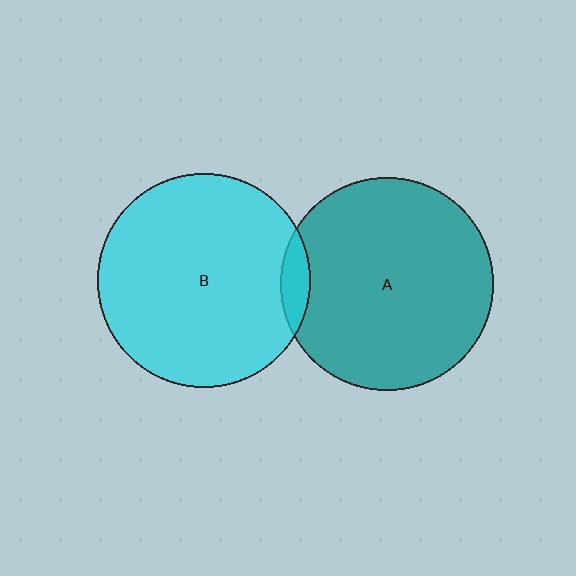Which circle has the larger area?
Circle B (cyan).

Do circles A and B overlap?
Yes.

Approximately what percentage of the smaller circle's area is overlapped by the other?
Approximately 5%.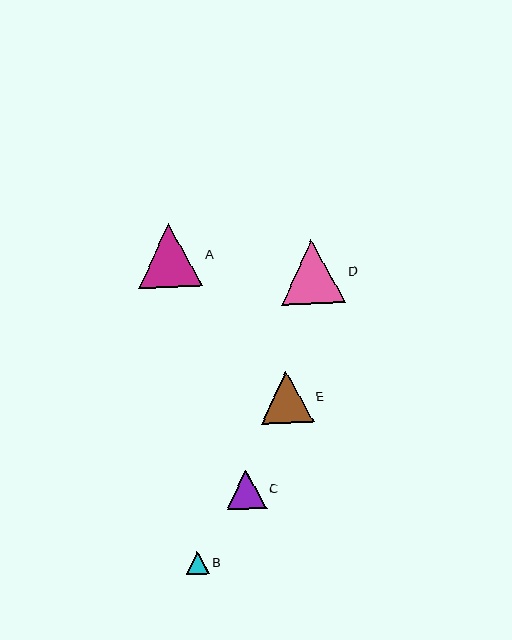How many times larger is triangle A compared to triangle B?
Triangle A is approximately 2.8 times the size of triangle B.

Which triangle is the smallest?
Triangle B is the smallest with a size of approximately 23 pixels.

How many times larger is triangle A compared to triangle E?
Triangle A is approximately 1.2 times the size of triangle E.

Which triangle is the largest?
Triangle D is the largest with a size of approximately 64 pixels.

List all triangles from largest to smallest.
From largest to smallest: D, A, E, C, B.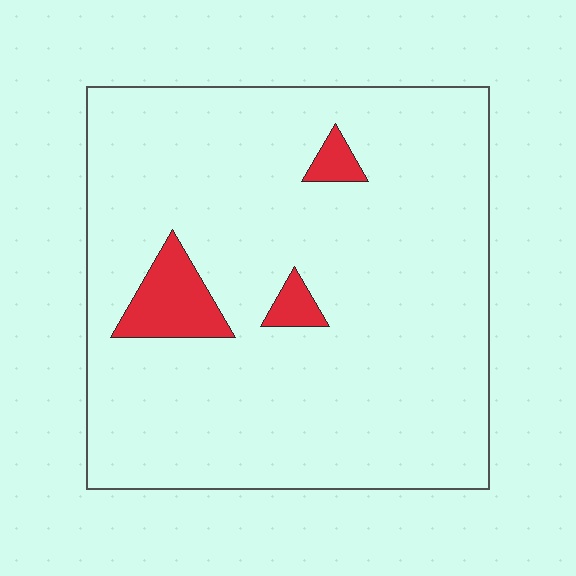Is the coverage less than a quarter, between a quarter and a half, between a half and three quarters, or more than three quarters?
Less than a quarter.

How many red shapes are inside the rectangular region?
3.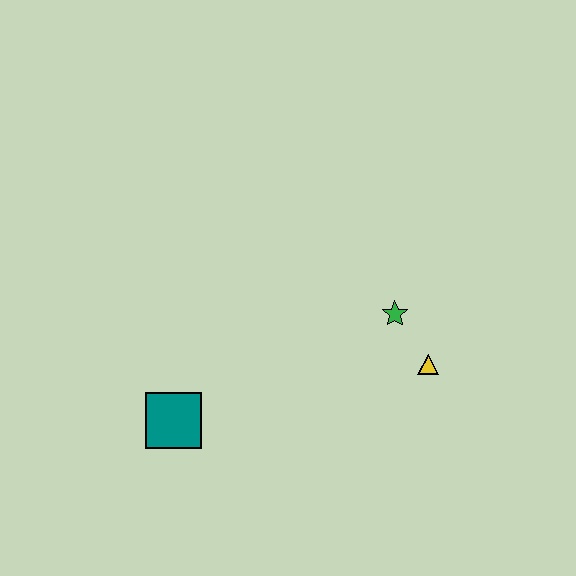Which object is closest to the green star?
The yellow triangle is closest to the green star.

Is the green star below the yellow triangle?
No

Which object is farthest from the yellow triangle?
The teal square is farthest from the yellow triangle.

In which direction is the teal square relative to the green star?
The teal square is to the left of the green star.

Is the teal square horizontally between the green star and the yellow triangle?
No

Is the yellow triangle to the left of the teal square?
No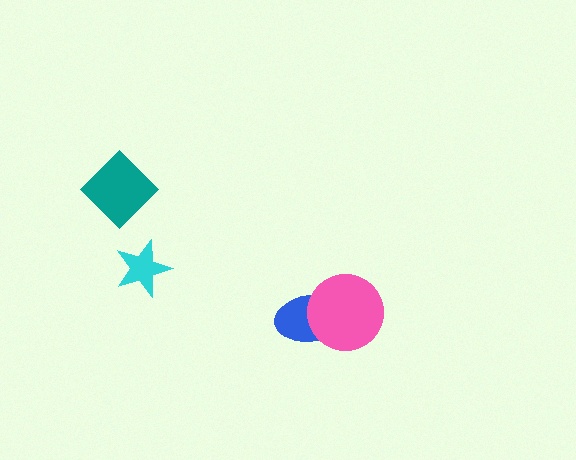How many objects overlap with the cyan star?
0 objects overlap with the cyan star.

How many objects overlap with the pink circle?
1 object overlaps with the pink circle.